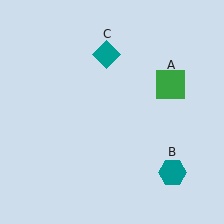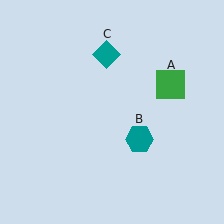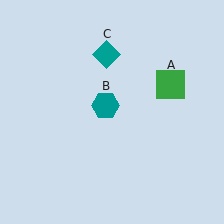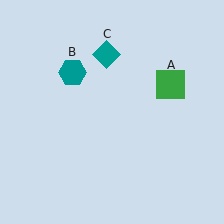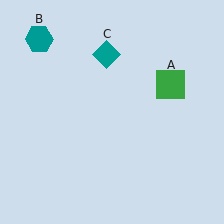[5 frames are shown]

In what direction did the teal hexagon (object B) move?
The teal hexagon (object B) moved up and to the left.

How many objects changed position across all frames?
1 object changed position: teal hexagon (object B).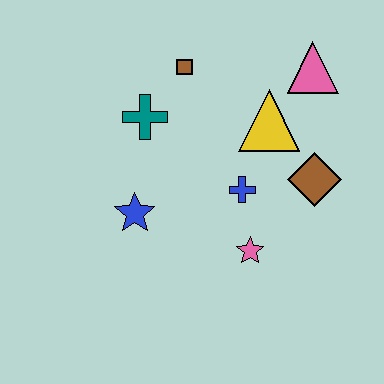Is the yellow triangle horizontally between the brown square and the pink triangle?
Yes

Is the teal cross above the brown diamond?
Yes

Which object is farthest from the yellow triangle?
The blue star is farthest from the yellow triangle.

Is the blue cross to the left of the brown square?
No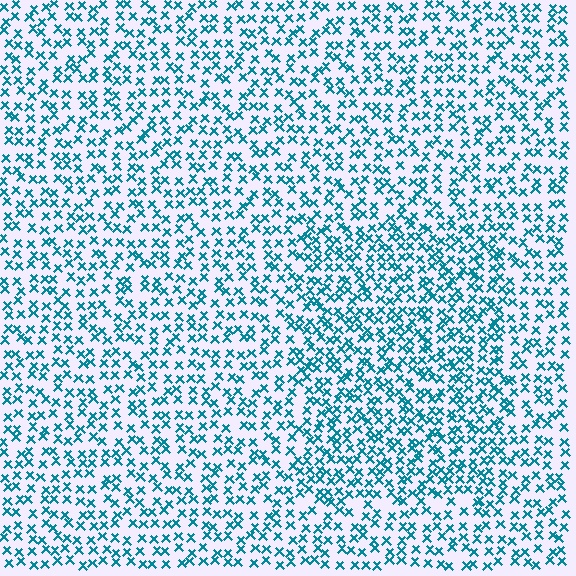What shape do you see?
I see a rectangle.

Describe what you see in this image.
The image contains small teal elements arranged at two different densities. A rectangle-shaped region is visible where the elements are more densely packed than the surrounding area.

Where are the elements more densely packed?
The elements are more densely packed inside the rectangle boundary.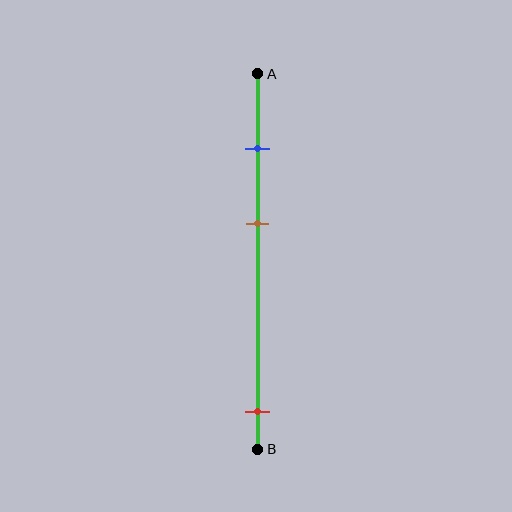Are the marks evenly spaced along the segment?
No, the marks are not evenly spaced.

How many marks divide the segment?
There are 3 marks dividing the segment.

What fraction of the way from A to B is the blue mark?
The blue mark is approximately 20% (0.2) of the way from A to B.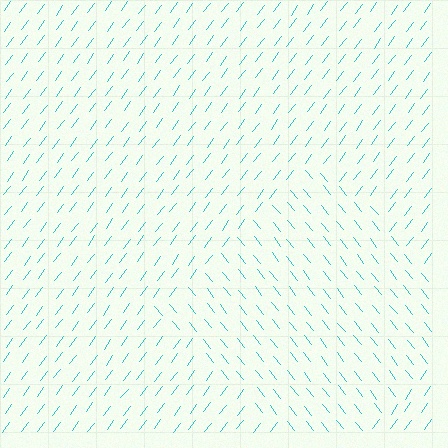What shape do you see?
I see a diamond.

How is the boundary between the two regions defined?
The boundary is defined purely by a change in line orientation (approximately 75 degrees difference). All lines are the same color and thickness.